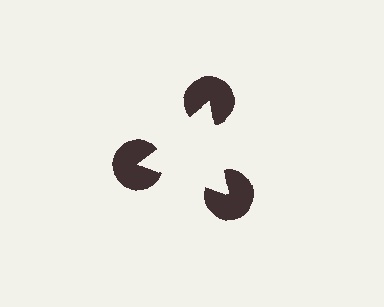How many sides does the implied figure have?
3 sides.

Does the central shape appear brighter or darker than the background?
It typically appears slightly brighter than the background, even though no actual brightness change is drawn.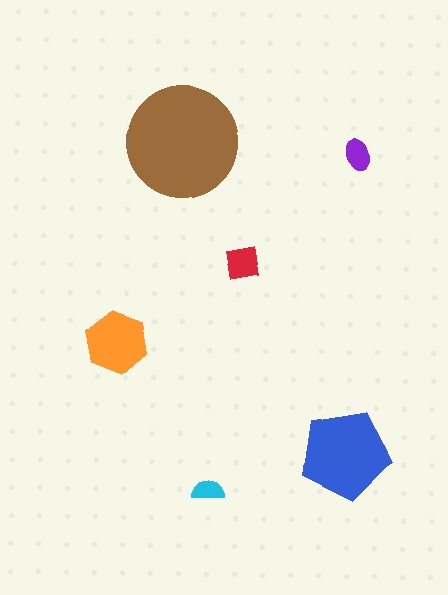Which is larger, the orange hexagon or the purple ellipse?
The orange hexagon.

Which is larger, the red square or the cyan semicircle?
The red square.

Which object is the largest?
The brown circle.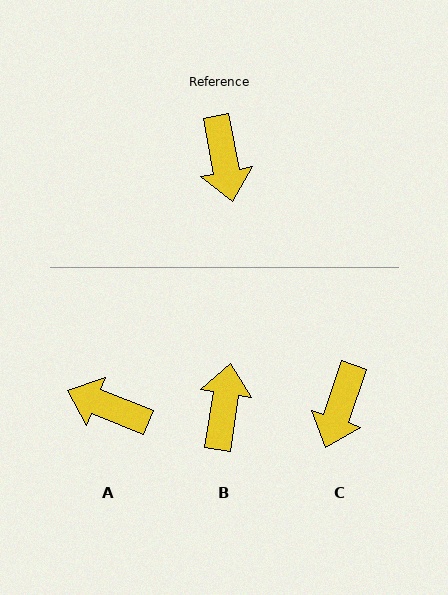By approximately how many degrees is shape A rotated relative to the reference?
Approximately 122 degrees clockwise.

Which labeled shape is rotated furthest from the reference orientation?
B, about 160 degrees away.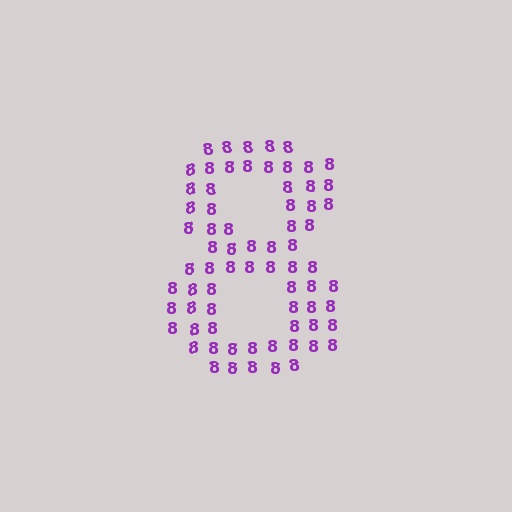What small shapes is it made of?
It is made of small digit 8's.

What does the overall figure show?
The overall figure shows the digit 8.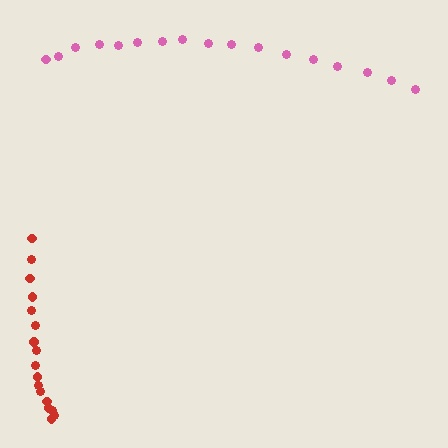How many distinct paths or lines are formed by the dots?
There are 2 distinct paths.